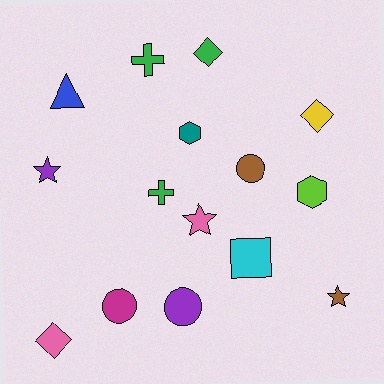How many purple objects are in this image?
There are 2 purple objects.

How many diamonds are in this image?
There are 3 diamonds.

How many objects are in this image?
There are 15 objects.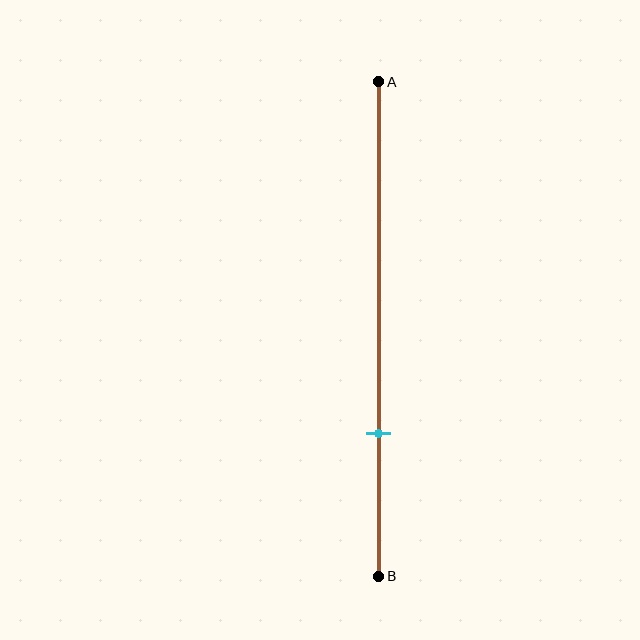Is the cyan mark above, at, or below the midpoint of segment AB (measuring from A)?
The cyan mark is below the midpoint of segment AB.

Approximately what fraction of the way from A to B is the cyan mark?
The cyan mark is approximately 70% of the way from A to B.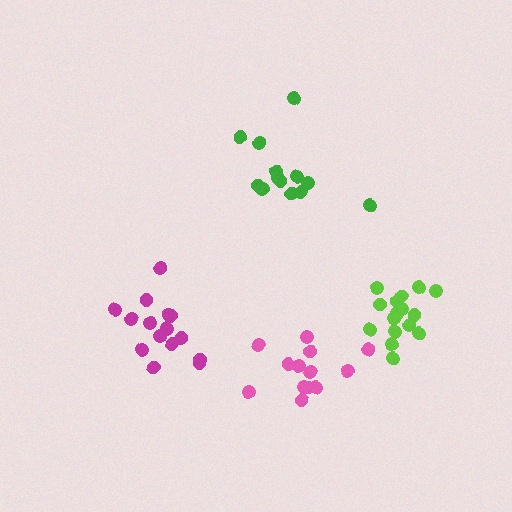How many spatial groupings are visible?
There are 4 spatial groupings.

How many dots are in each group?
Group 1: 13 dots, Group 2: 15 dots, Group 3: 13 dots, Group 4: 16 dots (57 total).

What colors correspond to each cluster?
The clusters are colored: green, magenta, pink, lime.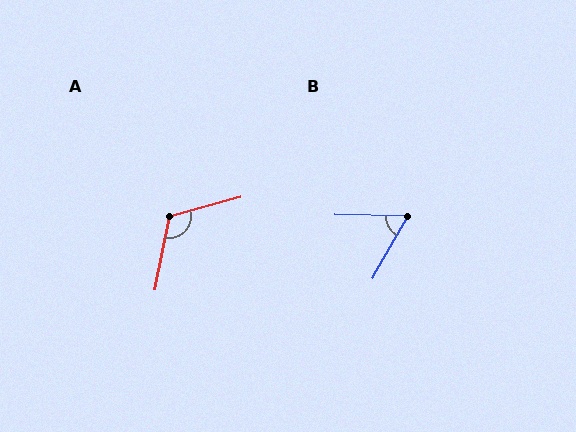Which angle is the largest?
A, at approximately 116 degrees.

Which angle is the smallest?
B, at approximately 61 degrees.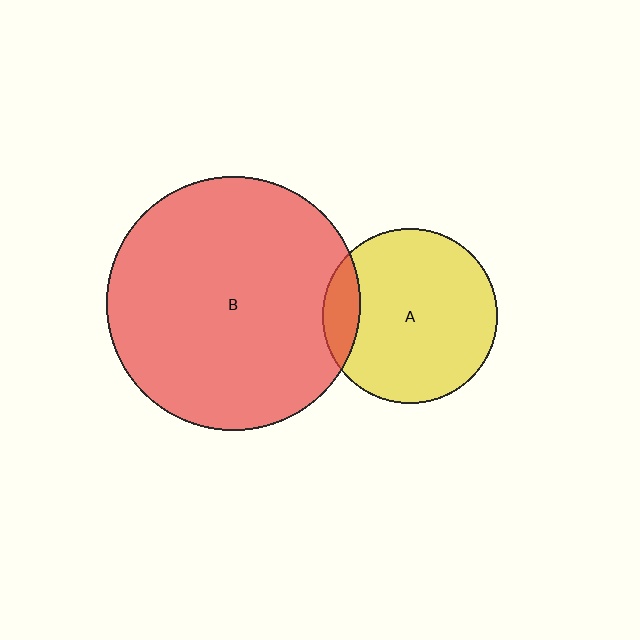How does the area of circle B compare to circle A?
Approximately 2.1 times.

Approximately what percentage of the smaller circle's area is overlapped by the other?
Approximately 10%.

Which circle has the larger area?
Circle B (red).